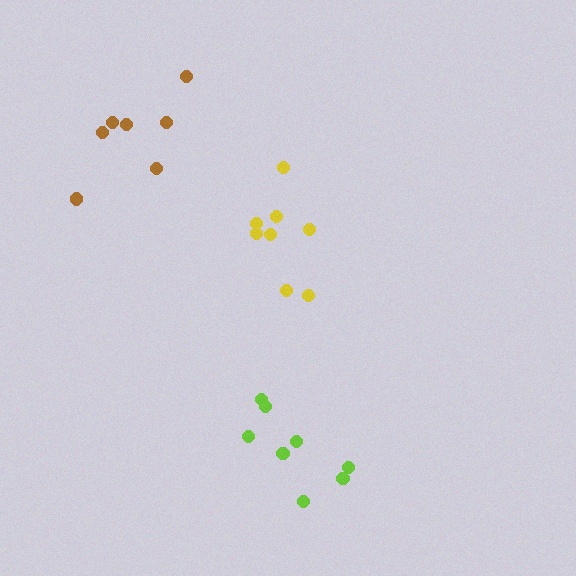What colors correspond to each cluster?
The clusters are colored: yellow, lime, brown.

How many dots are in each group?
Group 1: 8 dots, Group 2: 8 dots, Group 3: 7 dots (23 total).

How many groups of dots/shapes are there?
There are 3 groups.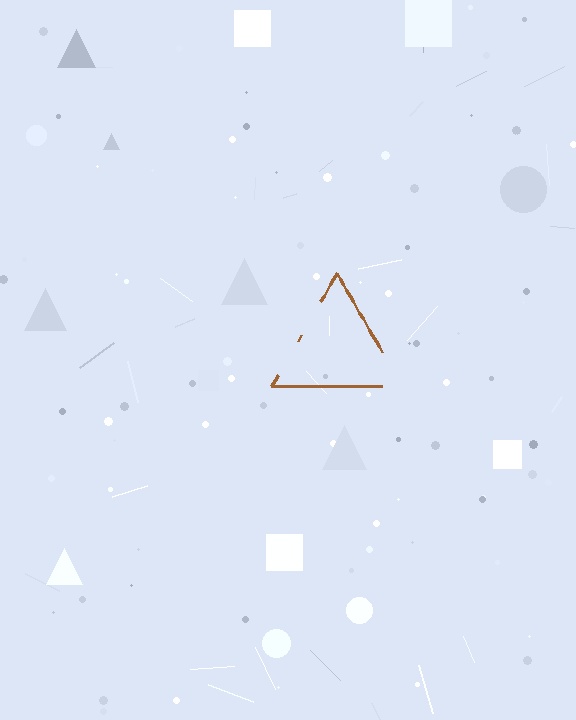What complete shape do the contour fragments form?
The contour fragments form a triangle.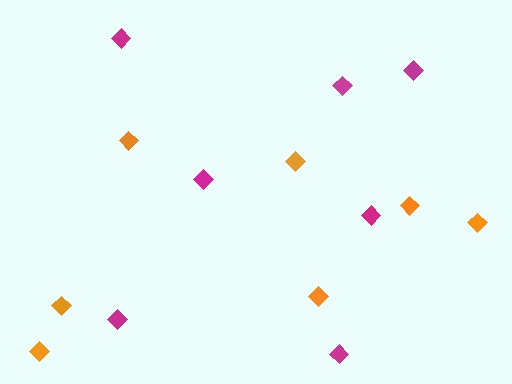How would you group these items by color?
There are 2 groups: one group of orange diamonds (7) and one group of magenta diamonds (7).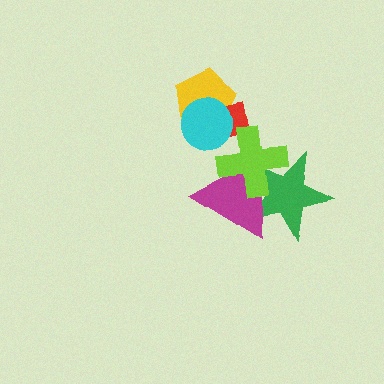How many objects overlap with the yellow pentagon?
2 objects overlap with the yellow pentagon.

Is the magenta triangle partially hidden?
Yes, it is partially covered by another shape.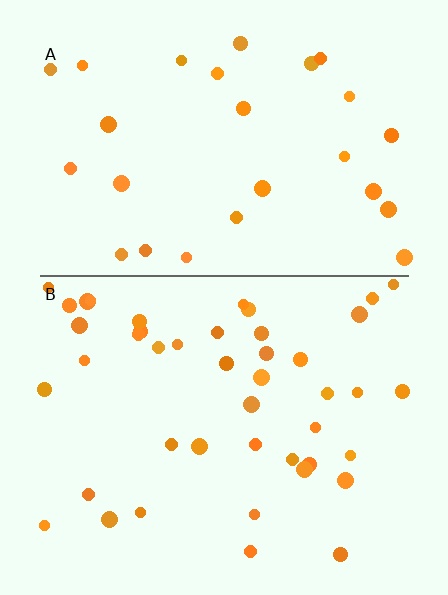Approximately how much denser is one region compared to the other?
Approximately 1.6× — region B over region A.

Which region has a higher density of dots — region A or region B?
B (the bottom).